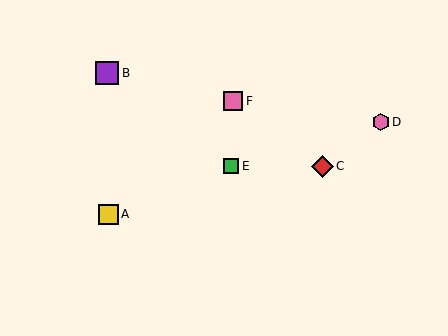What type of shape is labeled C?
Shape C is a red diamond.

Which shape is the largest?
The purple square (labeled B) is the largest.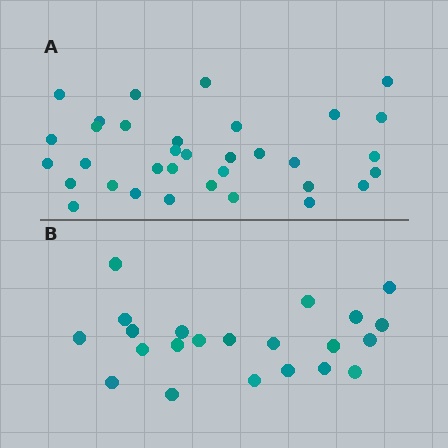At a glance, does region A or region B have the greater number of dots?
Region A (the top region) has more dots.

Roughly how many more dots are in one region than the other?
Region A has roughly 12 or so more dots than region B.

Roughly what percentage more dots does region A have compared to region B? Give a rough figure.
About 55% more.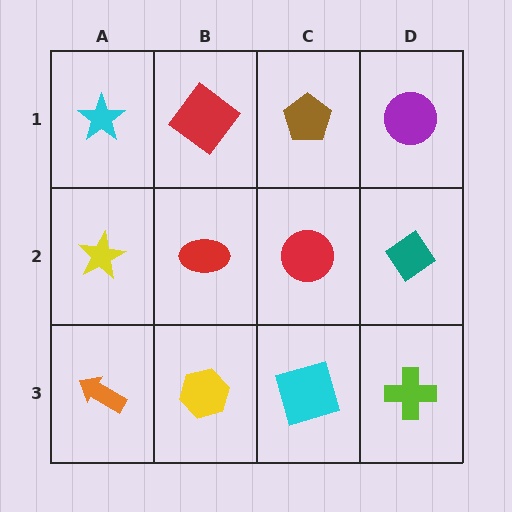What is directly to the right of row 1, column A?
A red diamond.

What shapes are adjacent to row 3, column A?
A yellow star (row 2, column A), a yellow hexagon (row 3, column B).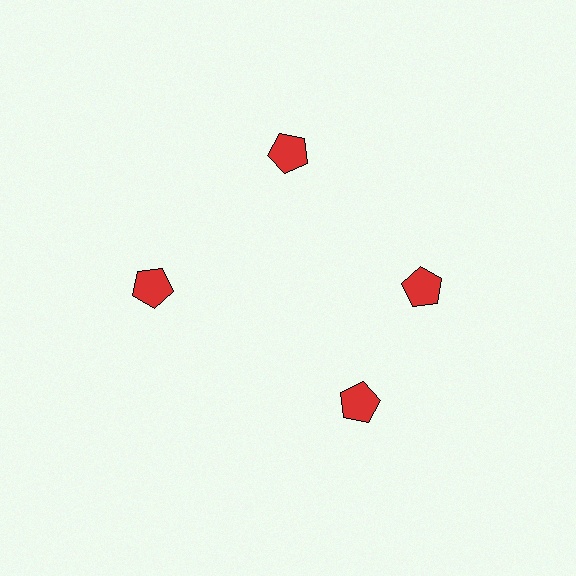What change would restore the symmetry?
The symmetry would be restored by rotating it back into even spacing with its neighbors so that all 4 pentagons sit at equal angles and equal distance from the center.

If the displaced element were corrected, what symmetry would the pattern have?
It would have 4-fold rotational symmetry — the pattern would map onto itself every 90 degrees.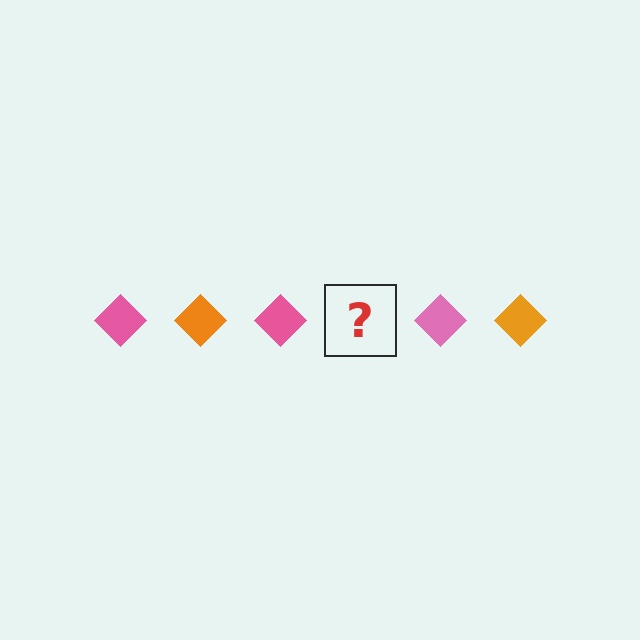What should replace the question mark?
The question mark should be replaced with an orange diamond.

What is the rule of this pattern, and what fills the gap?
The rule is that the pattern cycles through pink, orange diamonds. The gap should be filled with an orange diamond.